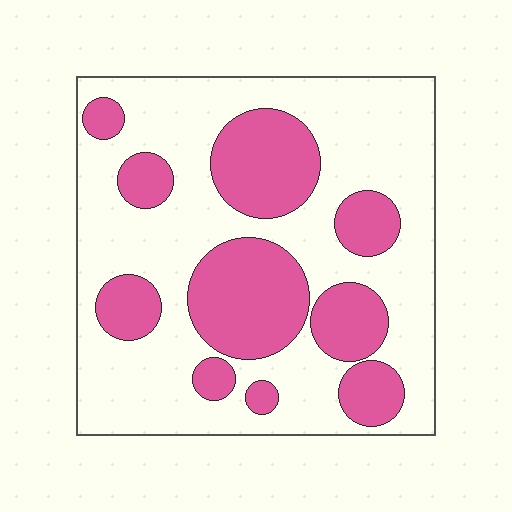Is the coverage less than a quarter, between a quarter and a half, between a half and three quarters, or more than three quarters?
Between a quarter and a half.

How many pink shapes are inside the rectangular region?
10.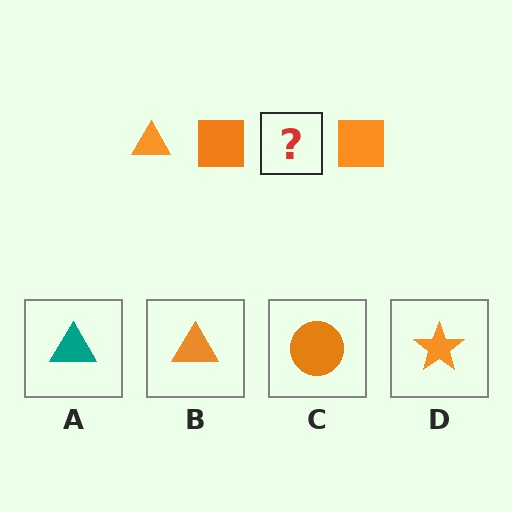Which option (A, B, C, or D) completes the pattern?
B.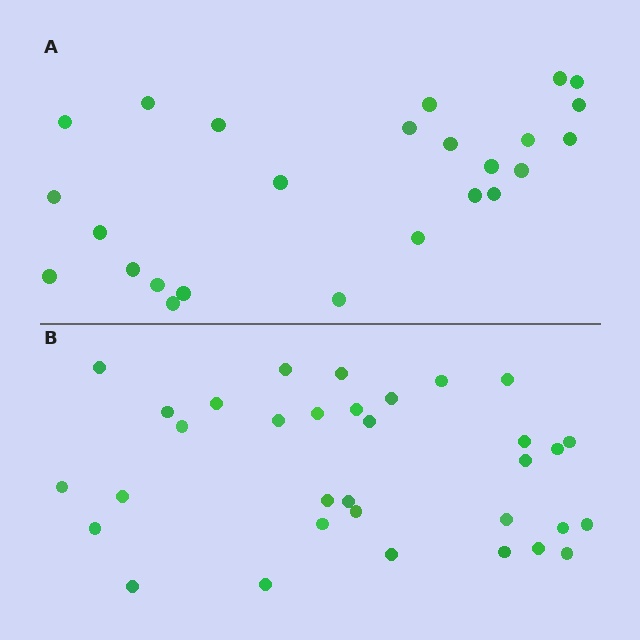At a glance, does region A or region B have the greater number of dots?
Region B (the bottom region) has more dots.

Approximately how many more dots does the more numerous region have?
Region B has roughly 8 or so more dots than region A.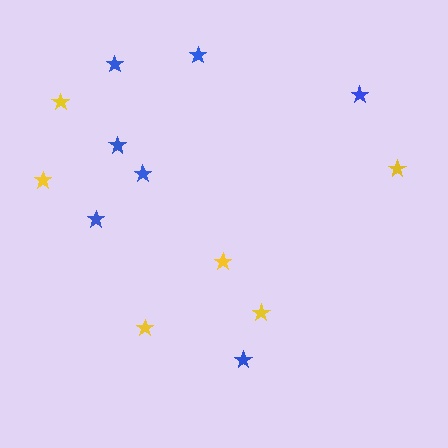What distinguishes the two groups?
There are 2 groups: one group of yellow stars (6) and one group of blue stars (7).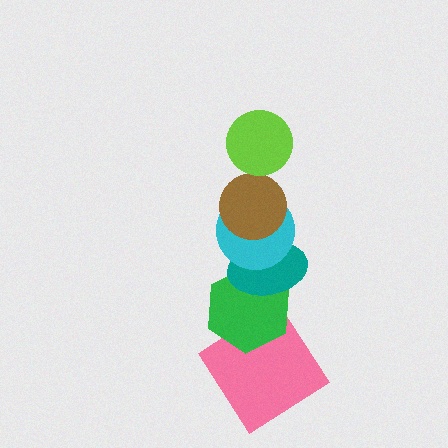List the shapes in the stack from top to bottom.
From top to bottom: the lime circle, the brown circle, the cyan circle, the teal ellipse, the green hexagon, the pink diamond.